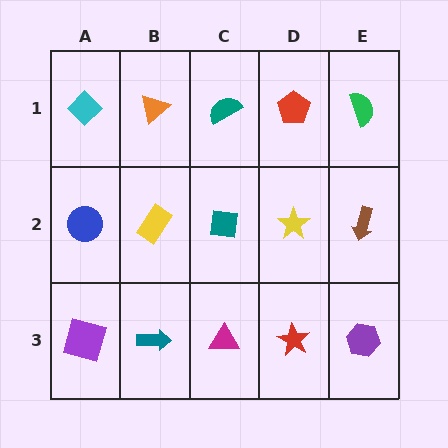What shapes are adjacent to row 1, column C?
A teal square (row 2, column C), an orange triangle (row 1, column B), a red pentagon (row 1, column D).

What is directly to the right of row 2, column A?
A yellow rectangle.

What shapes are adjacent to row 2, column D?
A red pentagon (row 1, column D), a red star (row 3, column D), a teal square (row 2, column C), a brown arrow (row 2, column E).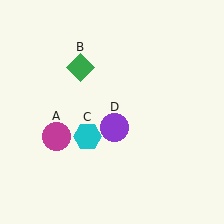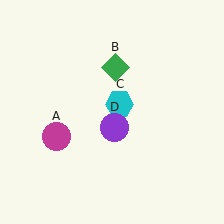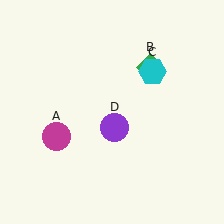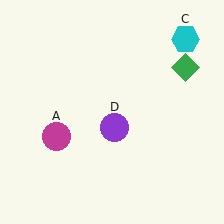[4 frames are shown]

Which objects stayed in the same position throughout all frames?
Magenta circle (object A) and purple circle (object D) remained stationary.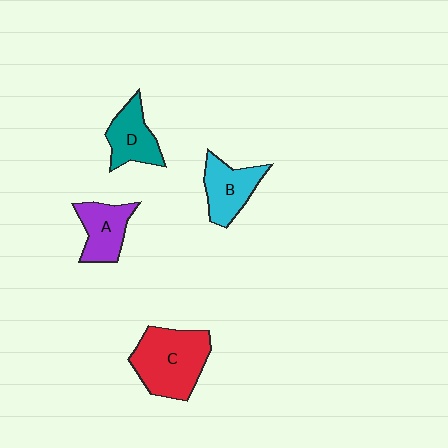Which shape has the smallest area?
Shape D (teal).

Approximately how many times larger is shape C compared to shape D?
Approximately 1.7 times.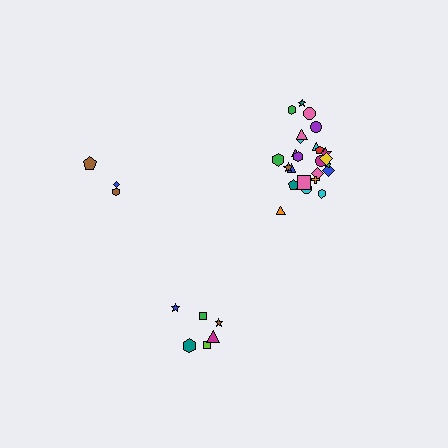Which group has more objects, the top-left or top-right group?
The top-right group.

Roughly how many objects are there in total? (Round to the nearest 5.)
Roughly 35 objects in total.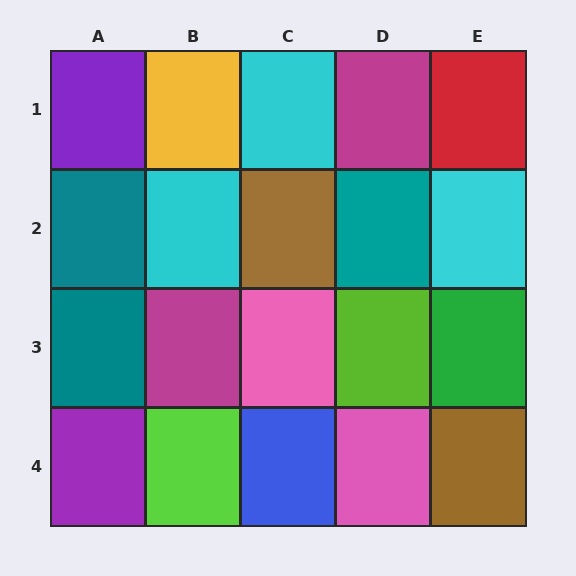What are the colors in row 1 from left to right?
Purple, yellow, cyan, magenta, red.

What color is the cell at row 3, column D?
Lime.